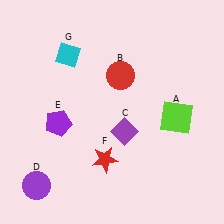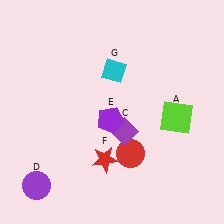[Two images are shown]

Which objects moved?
The objects that moved are: the red circle (B), the purple pentagon (E), the cyan diamond (G).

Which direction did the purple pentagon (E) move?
The purple pentagon (E) moved right.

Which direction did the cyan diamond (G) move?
The cyan diamond (G) moved right.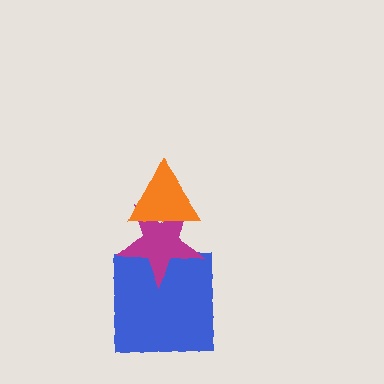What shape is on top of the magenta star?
The orange triangle is on top of the magenta star.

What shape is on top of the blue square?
The magenta star is on top of the blue square.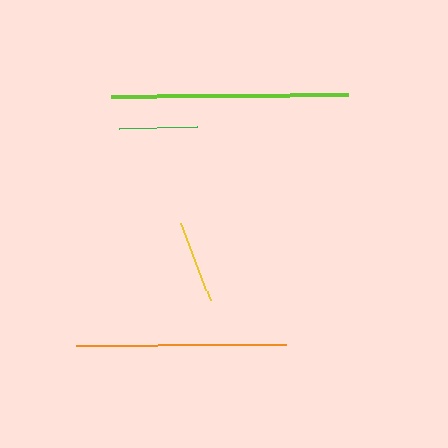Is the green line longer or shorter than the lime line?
The lime line is longer than the green line.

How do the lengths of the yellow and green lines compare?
The yellow and green lines are approximately the same length.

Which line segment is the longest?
The lime line is the longest at approximately 237 pixels.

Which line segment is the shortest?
The green line is the shortest at approximately 79 pixels.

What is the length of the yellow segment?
The yellow segment is approximately 82 pixels long.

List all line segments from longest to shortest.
From longest to shortest: lime, orange, yellow, green.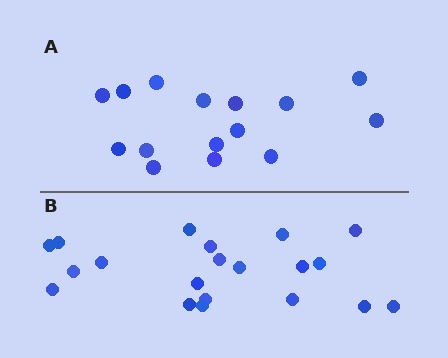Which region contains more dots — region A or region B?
Region B (the bottom region) has more dots.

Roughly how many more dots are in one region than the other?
Region B has about 5 more dots than region A.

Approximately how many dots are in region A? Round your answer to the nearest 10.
About 20 dots. (The exact count is 15, which rounds to 20.)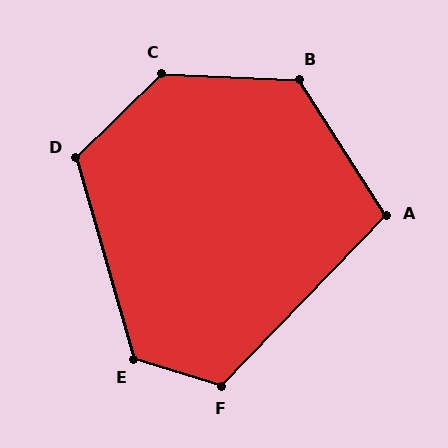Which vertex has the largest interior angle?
C, at approximately 133 degrees.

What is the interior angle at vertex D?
Approximately 118 degrees (obtuse).